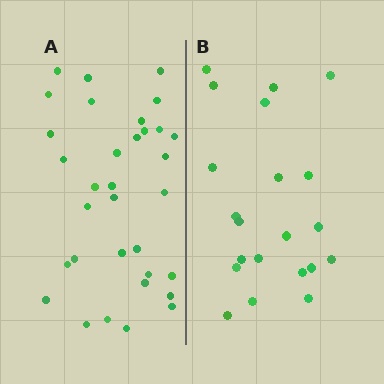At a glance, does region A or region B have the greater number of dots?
Region A (the left region) has more dots.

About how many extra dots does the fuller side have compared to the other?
Region A has roughly 12 or so more dots than region B.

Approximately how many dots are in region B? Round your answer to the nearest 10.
About 20 dots. (The exact count is 21, which rounds to 20.)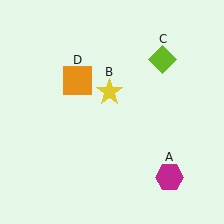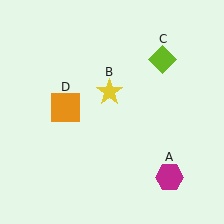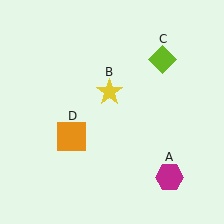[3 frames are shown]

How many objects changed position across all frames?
1 object changed position: orange square (object D).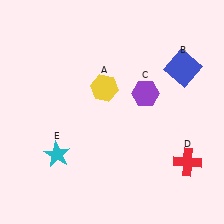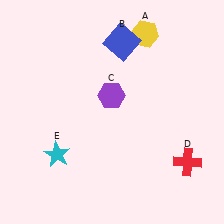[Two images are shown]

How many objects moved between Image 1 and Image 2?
3 objects moved between the two images.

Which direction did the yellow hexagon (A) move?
The yellow hexagon (A) moved up.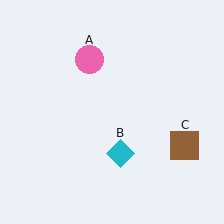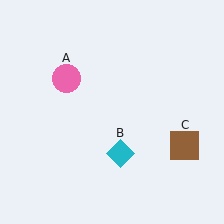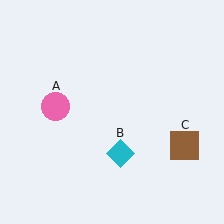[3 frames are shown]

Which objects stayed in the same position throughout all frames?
Cyan diamond (object B) and brown square (object C) remained stationary.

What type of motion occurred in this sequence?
The pink circle (object A) rotated counterclockwise around the center of the scene.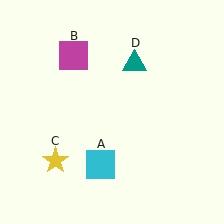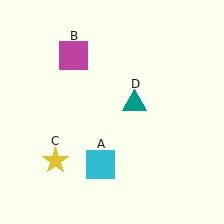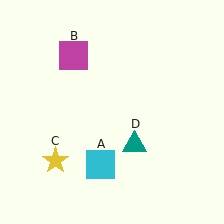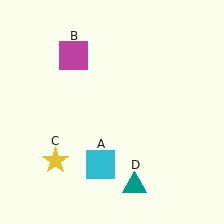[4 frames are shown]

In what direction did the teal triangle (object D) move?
The teal triangle (object D) moved down.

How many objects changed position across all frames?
1 object changed position: teal triangle (object D).